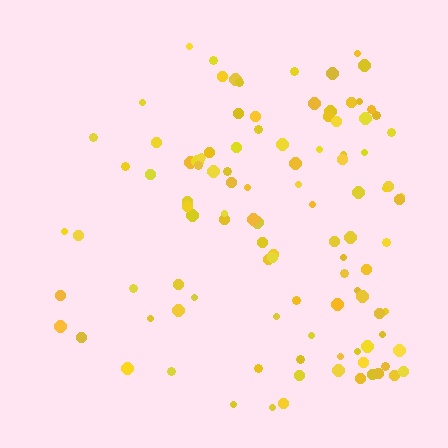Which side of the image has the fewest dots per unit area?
The left.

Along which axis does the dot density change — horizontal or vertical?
Horizontal.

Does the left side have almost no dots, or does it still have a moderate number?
Still a moderate number, just noticeably fewer than the right.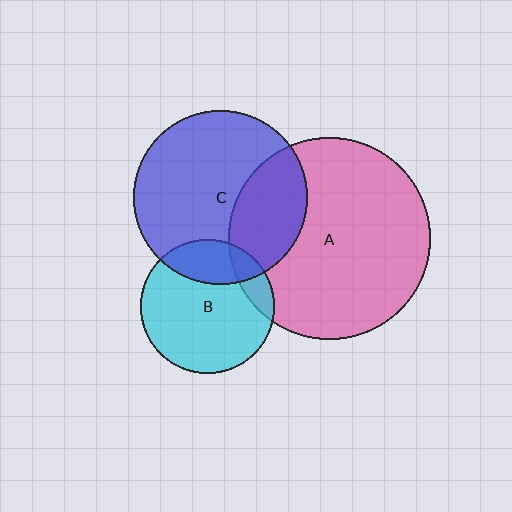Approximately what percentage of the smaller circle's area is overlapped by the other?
Approximately 15%.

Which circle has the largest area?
Circle A (pink).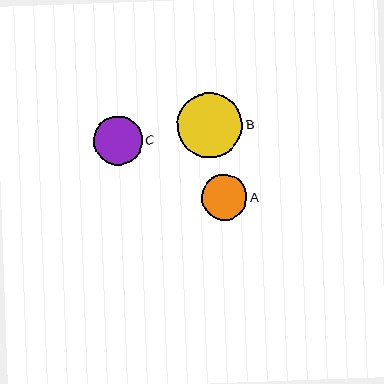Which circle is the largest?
Circle B is the largest with a size of approximately 66 pixels.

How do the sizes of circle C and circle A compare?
Circle C and circle A are approximately the same size.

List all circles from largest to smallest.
From largest to smallest: B, C, A.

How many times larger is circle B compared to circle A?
Circle B is approximately 1.4 times the size of circle A.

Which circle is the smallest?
Circle A is the smallest with a size of approximately 46 pixels.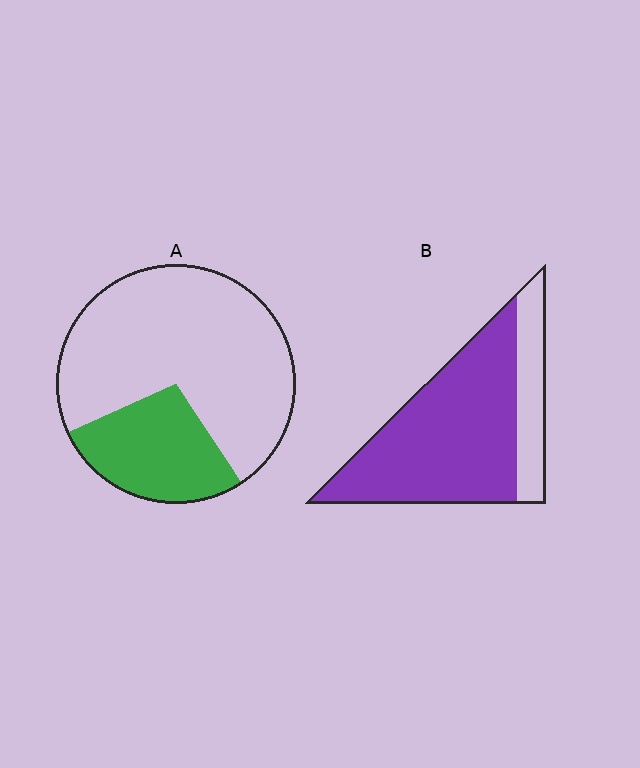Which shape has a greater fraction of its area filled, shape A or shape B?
Shape B.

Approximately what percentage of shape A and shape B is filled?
A is approximately 30% and B is approximately 75%.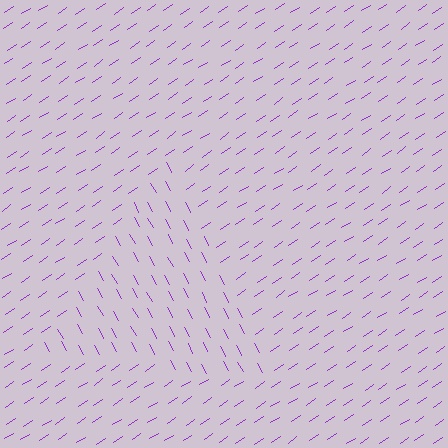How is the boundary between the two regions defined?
The boundary is defined purely by a change in line orientation (approximately 85 degrees difference). All lines are the same color and thickness.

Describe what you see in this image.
The image is filled with small purple line segments. A triangle region in the image has lines oriented differently from the surrounding lines, creating a visible texture boundary.